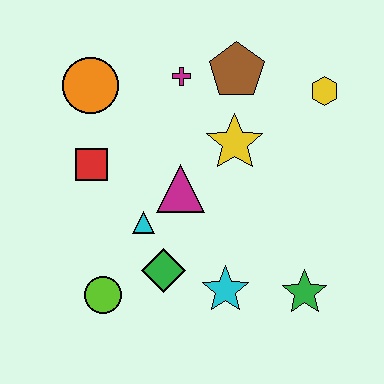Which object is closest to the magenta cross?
The brown pentagon is closest to the magenta cross.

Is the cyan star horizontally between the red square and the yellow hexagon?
Yes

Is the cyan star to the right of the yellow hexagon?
No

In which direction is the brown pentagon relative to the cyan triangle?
The brown pentagon is above the cyan triangle.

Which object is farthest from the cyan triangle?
The yellow hexagon is farthest from the cyan triangle.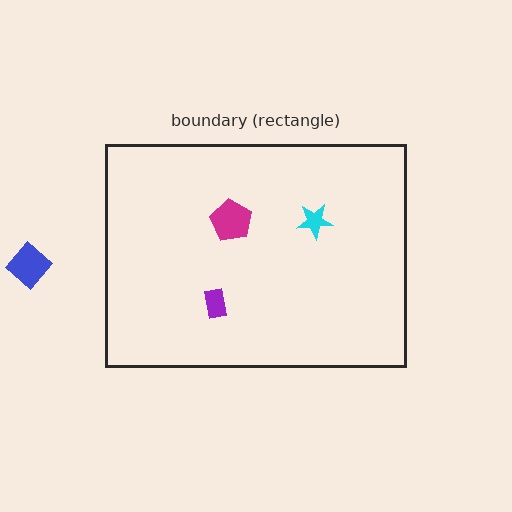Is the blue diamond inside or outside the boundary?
Outside.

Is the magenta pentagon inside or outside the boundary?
Inside.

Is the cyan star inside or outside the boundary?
Inside.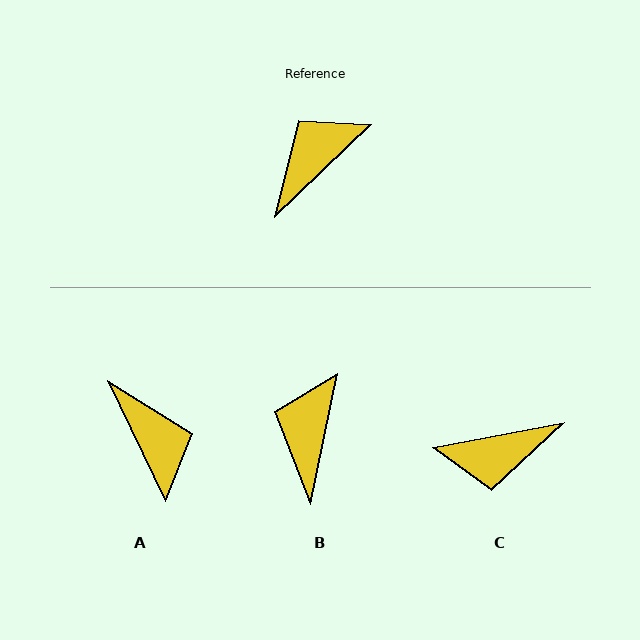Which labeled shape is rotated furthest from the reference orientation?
C, about 147 degrees away.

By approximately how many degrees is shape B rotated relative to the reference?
Approximately 35 degrees counter-clockwise.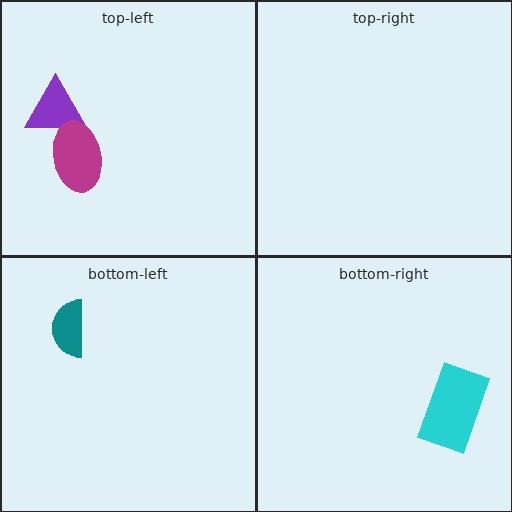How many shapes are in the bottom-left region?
1.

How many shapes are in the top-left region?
2.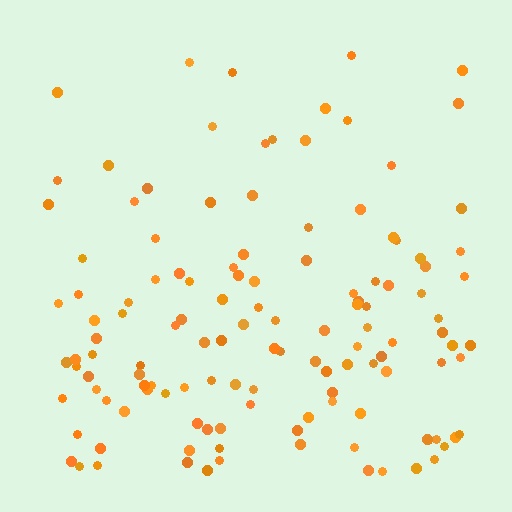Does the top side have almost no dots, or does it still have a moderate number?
Still a moderate number, just noticeably fewer than the bottom.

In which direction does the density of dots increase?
From top to bottom, with the bottom side densest.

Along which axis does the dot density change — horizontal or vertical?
Vertical.